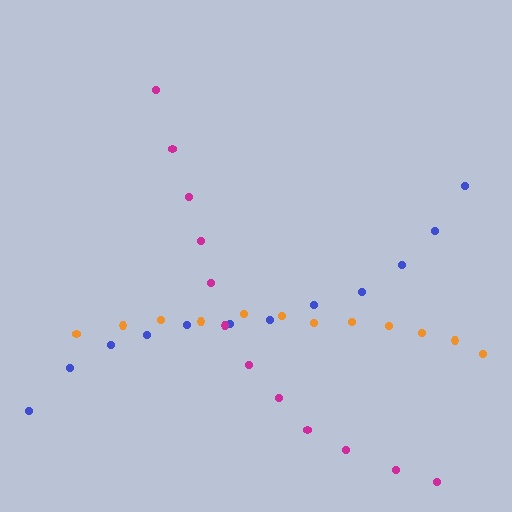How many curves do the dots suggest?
There are 3 distinct paths.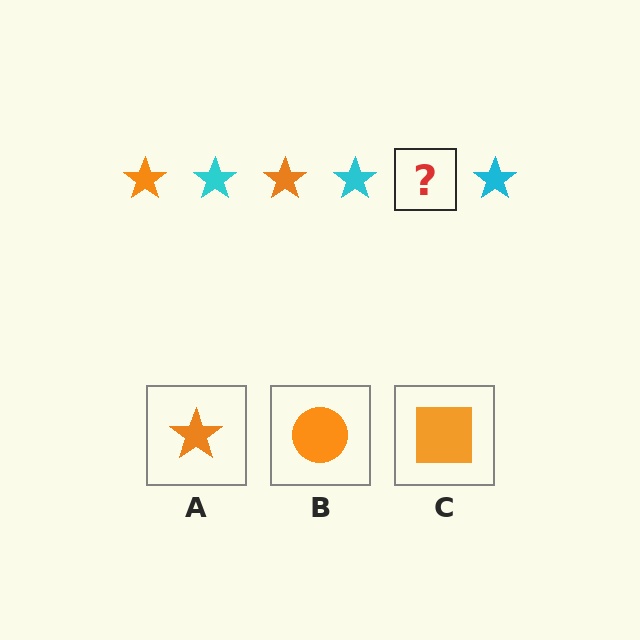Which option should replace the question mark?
Option A.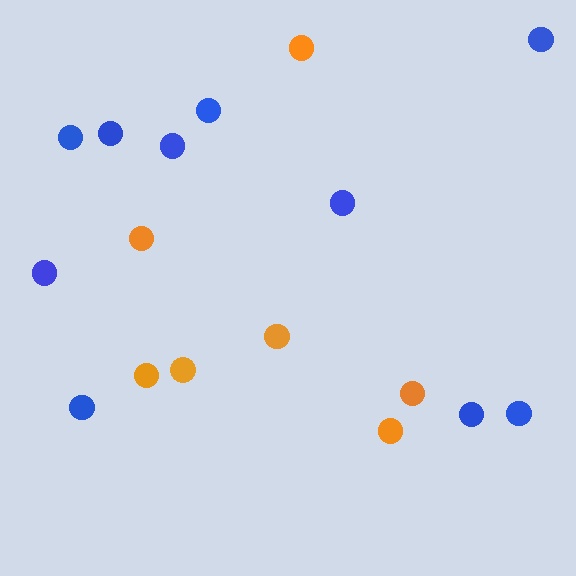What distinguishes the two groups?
There are 2 groups: one group of blue circles (10) and one group of orange circles (7).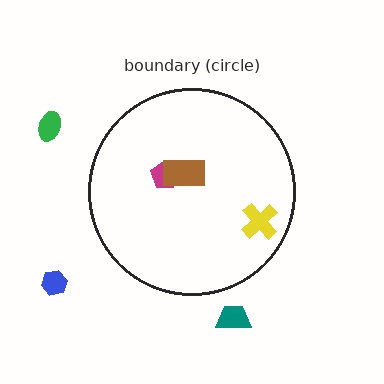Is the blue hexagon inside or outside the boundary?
Outside.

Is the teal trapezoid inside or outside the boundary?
Outside.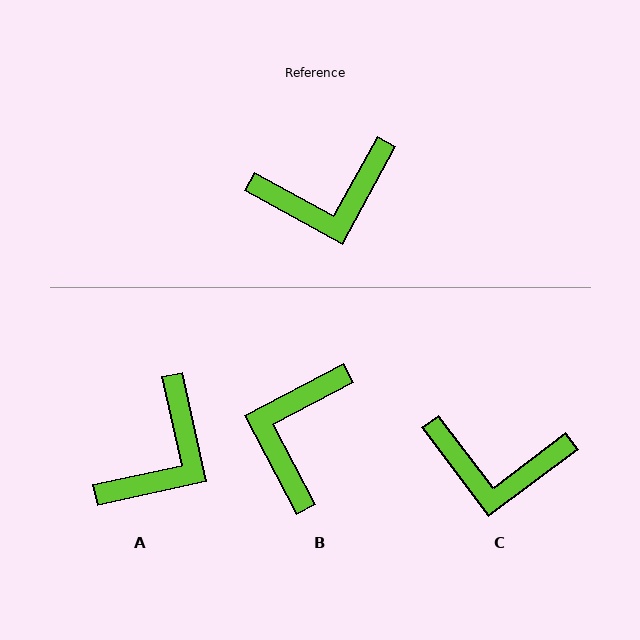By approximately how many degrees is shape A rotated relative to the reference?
Approximately 41 degrees counter-clockwise.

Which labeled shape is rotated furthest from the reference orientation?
B, about 123 degrees away.